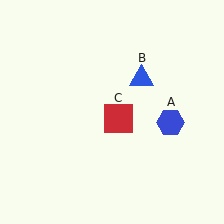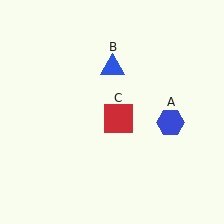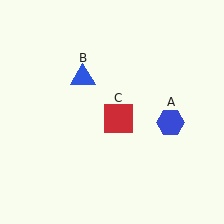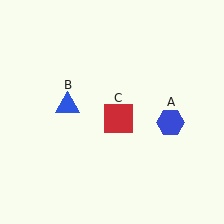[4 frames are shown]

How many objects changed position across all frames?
1 object changed position: blue triangle (object B).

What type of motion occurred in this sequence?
The blue triangle (object B) rotated counterclockwise around the center of the scene.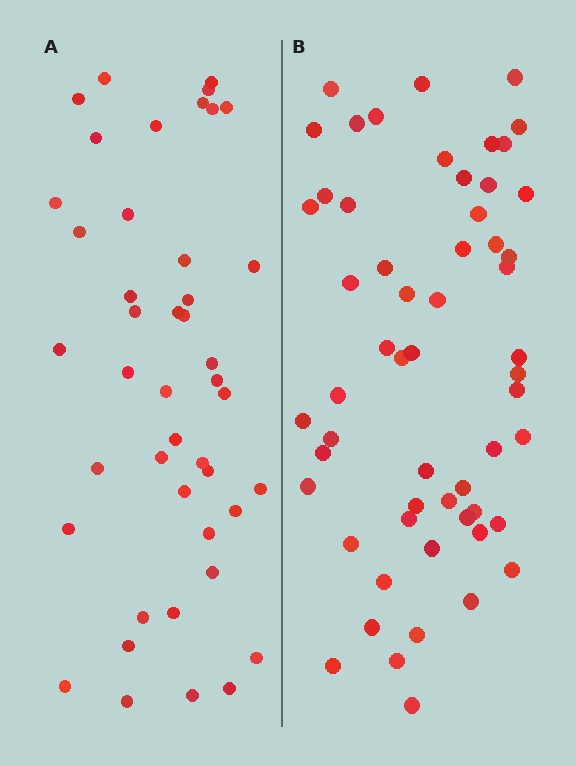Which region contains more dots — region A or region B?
Region B (the right region) has more dots.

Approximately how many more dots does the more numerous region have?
Region B has approximately 15 more dots than region A.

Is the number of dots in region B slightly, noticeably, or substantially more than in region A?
Region B has noticeably more, but not dramatically so. The ratio is roughly 1.3 to 1.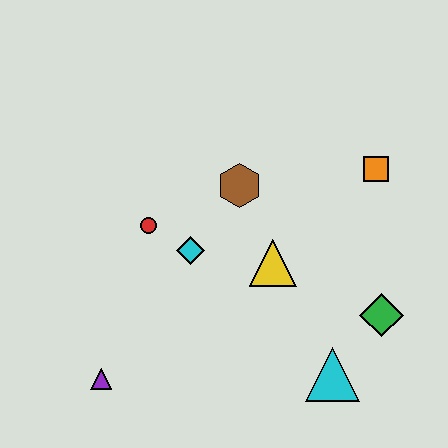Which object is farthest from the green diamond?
The purple triangle is farthest from the green diamond.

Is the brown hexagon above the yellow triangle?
Yes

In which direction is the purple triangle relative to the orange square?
The purple triangle is to the left of the orange square.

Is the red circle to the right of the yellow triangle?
No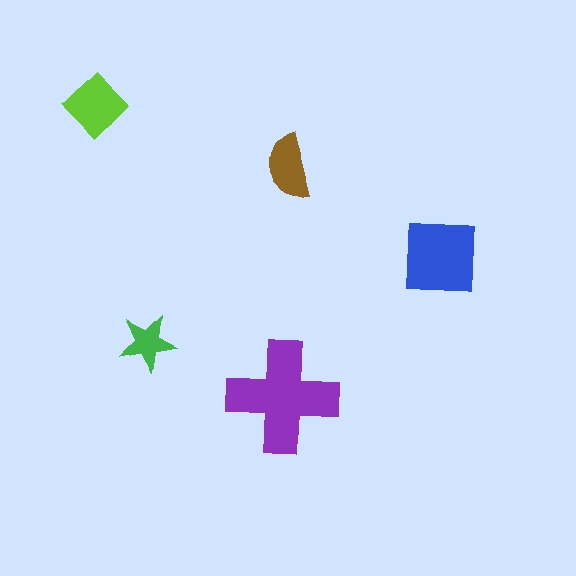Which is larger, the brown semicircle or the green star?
The brown semicircle.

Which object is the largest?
The purple cross.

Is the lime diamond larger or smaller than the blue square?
Smaller.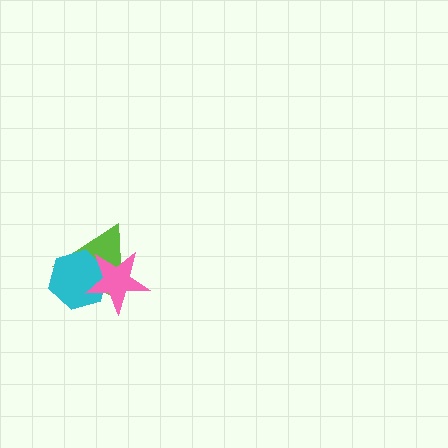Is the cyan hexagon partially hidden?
Yes, it is partially covered by another shape.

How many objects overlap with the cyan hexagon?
2 objects overlap with the cyan hexagon.